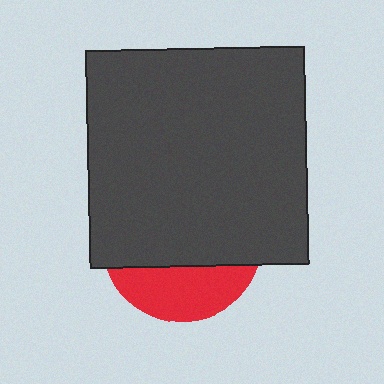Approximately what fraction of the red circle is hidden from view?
Roughly 70% of the red circle is hidden behind the dark gray square.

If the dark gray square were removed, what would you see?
You would see the complete red circle.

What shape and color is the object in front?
The object in front is a dark gray square.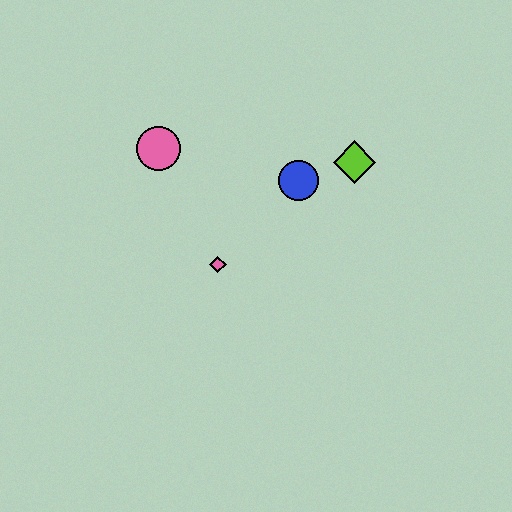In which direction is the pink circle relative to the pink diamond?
The pink circle is above the pink diamond.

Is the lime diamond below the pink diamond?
No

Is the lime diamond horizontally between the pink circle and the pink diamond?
No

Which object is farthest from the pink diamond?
The lime diamond is farthest from the pink diamond.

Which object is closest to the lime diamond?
The blue circle is closest to the lime diamond.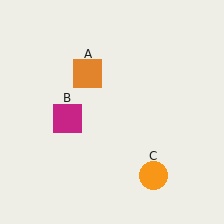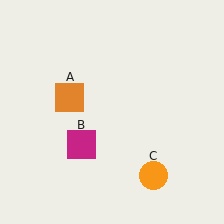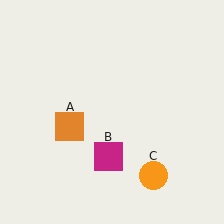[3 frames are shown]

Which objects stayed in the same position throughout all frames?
Orange circle (object C) remained stationary.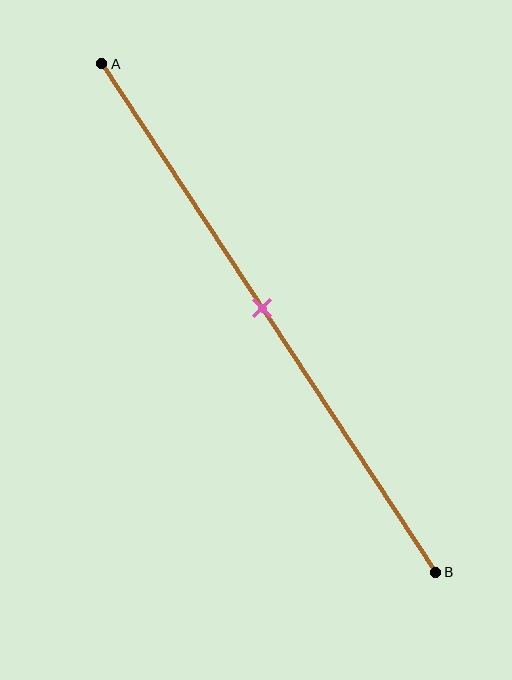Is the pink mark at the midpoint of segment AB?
Yes, the mark is approximately at the midpoint.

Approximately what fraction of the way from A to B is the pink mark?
The pink mark is approximately 50% of the way from A to B.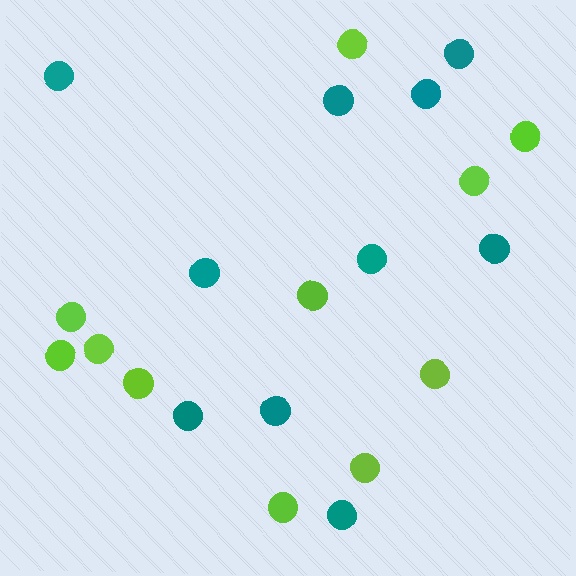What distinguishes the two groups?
There are 2 groups: one group of lime circles (11) and one group of teal circles (10).